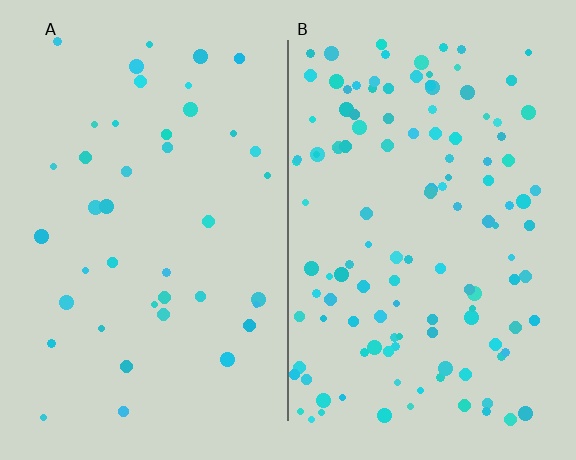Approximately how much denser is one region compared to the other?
Approximately 3.0× — region B over region A.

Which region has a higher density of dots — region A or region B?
B (the right).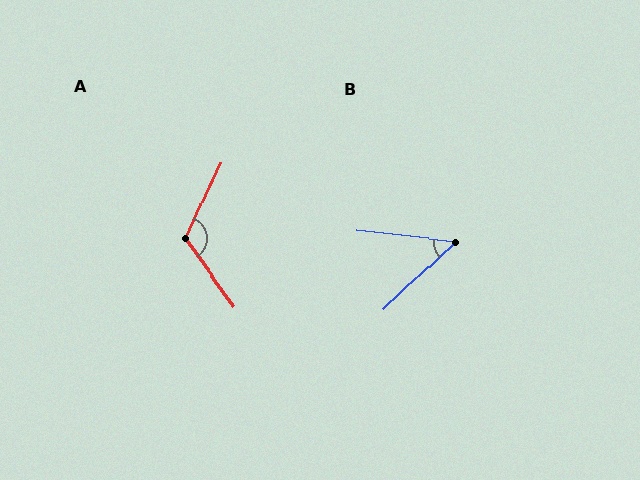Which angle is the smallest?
B, at approximately 50 degrees.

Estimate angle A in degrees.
Approximately 120 degrees.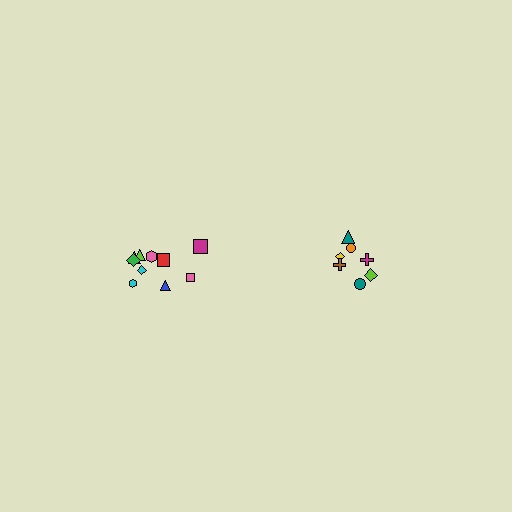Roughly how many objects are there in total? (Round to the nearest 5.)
Roughly 15 objects in total.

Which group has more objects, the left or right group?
The left group.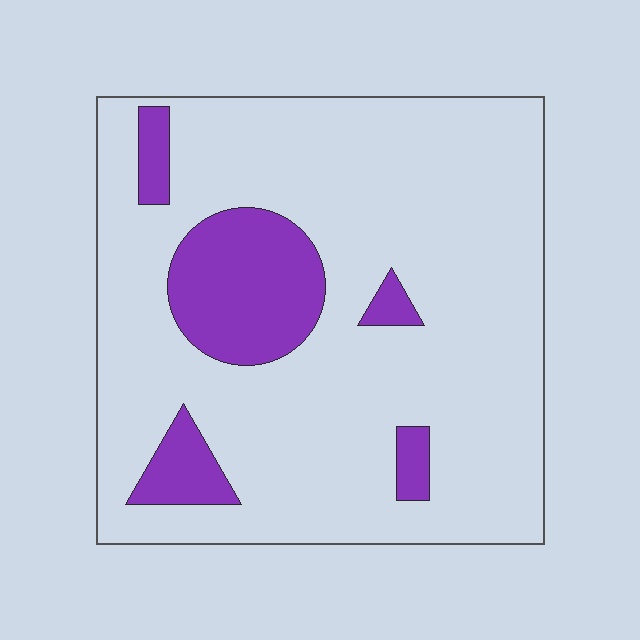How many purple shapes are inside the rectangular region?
5.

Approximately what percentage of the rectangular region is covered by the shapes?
Approximately 15%.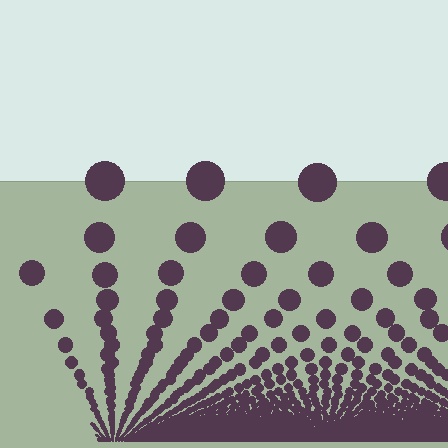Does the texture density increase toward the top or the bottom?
Density increases toward the bottom.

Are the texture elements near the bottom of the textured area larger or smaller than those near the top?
Smaller. The gradient is inverted — elements near the bottom are smaller and denser.